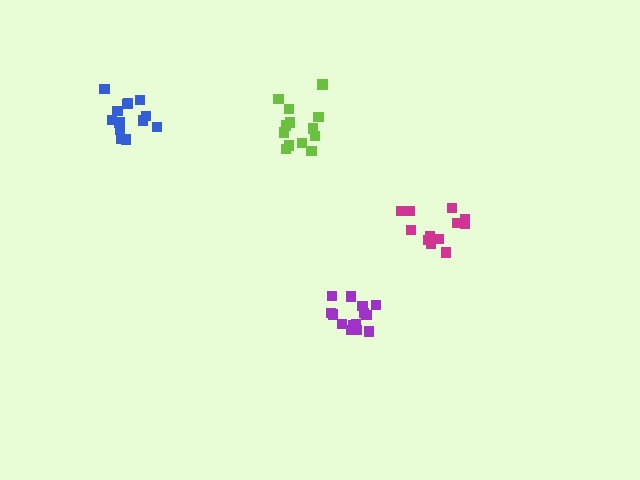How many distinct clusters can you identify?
There are 4 distinct clusters.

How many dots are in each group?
Group 1: 13 dots, Group 2: 12 dots, Group 3: 13 dots, Group 4: 15 dots (53 total).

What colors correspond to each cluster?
The clusters are colored: lime, magenta, blue, purple.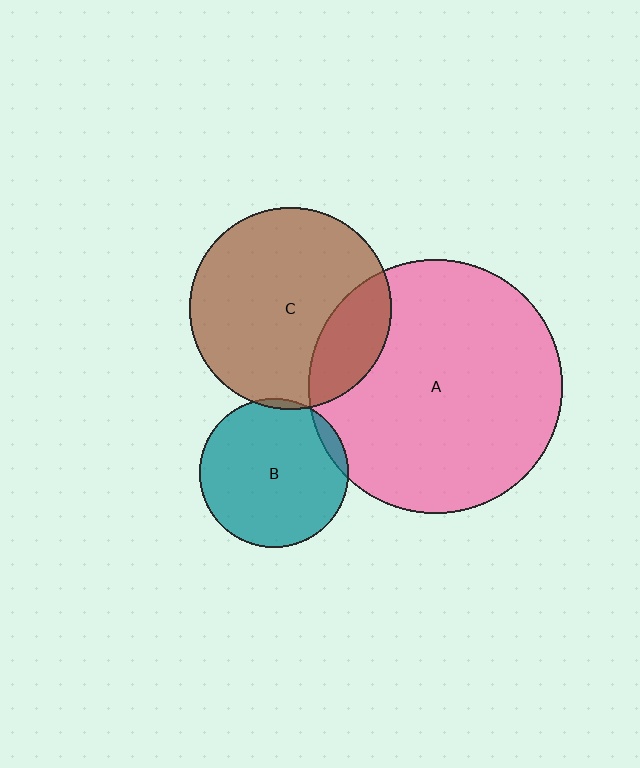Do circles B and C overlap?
Yes.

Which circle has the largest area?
Circle A (pink).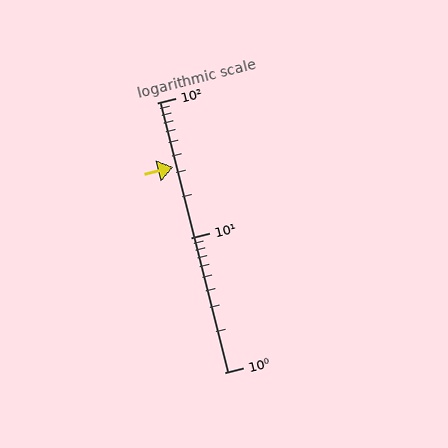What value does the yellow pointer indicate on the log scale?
The pointer indicates approximately 33.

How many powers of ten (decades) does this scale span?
The scale spans 2 decades, from 1 to 100.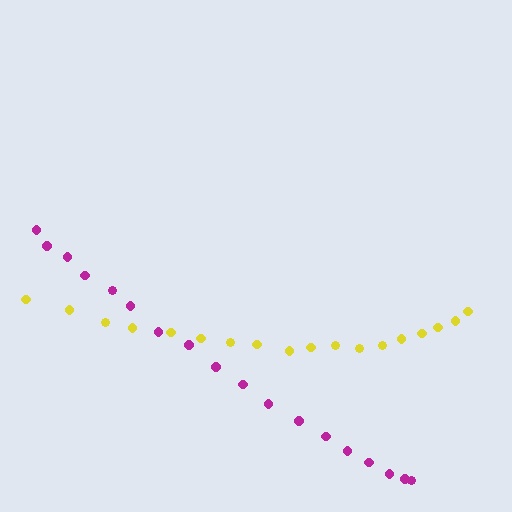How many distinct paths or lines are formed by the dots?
There are 2 distinct paths.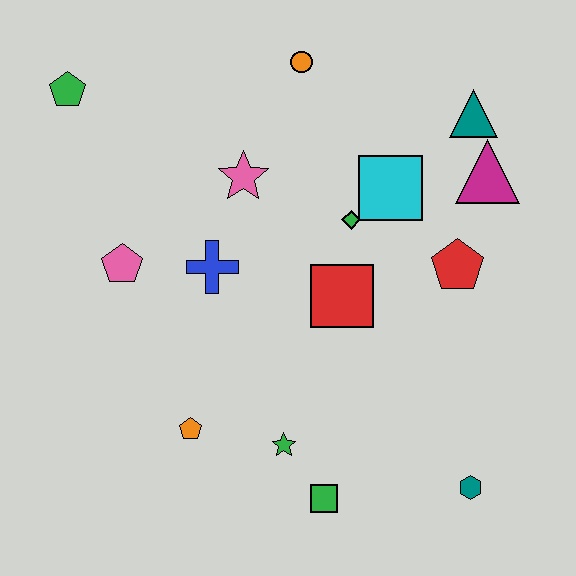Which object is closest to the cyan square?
The green diamond is closest to the cyan square.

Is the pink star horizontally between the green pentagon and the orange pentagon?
No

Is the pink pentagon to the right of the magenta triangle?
No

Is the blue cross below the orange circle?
Yes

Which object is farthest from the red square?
The green pentagon is farthest from the red square.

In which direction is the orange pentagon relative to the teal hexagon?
The orange pentagon is to the left of the teal hexagon.